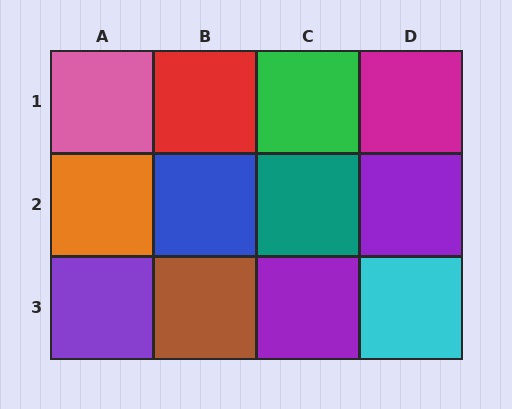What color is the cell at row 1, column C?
Green.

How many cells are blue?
1 cell is blue.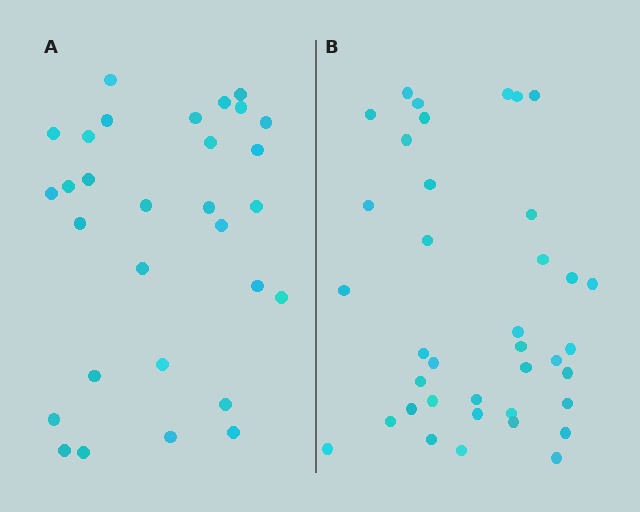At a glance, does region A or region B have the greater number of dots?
Region B (the right region) has more dots.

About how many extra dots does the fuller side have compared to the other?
Region B has roughly 8 or so more dots than region A.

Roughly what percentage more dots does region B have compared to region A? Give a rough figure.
About 25% more.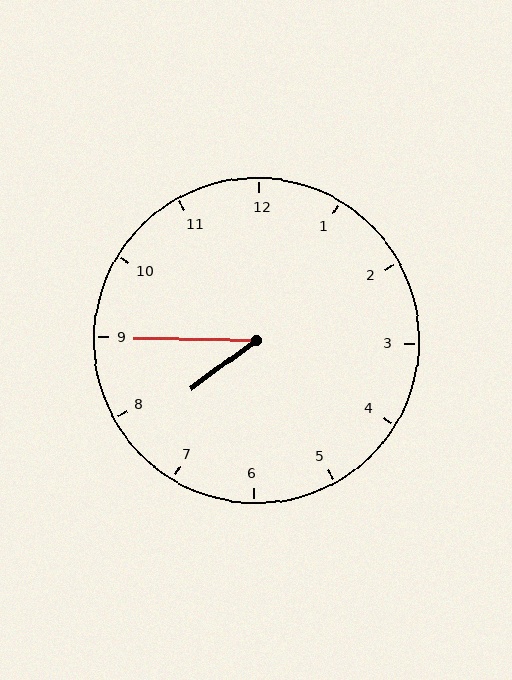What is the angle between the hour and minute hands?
Approximately 38 degrees.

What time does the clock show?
7:45.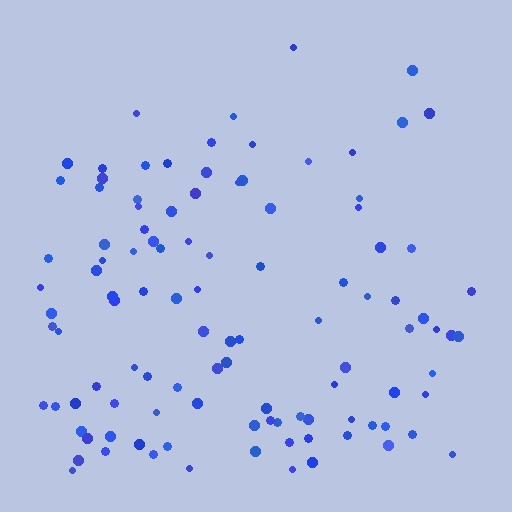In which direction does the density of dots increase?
From top to bottom, with the bottom side densest.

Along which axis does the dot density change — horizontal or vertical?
Vertical.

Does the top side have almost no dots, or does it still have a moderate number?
Still a moderate number, just noticeably fewer than the bottom.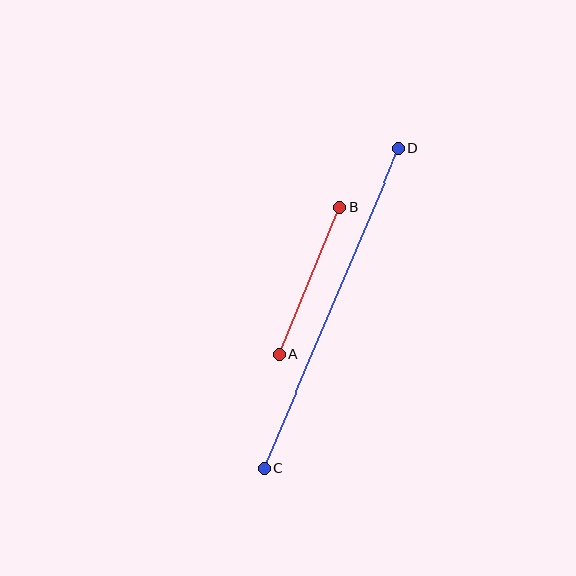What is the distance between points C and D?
The distance is approximately 347 pixels.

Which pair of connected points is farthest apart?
Points C and D are farthest apart.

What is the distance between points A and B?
The distance is approximately 159 pixels.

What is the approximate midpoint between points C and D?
The midpoint is at approximately (331, 309) pixels.